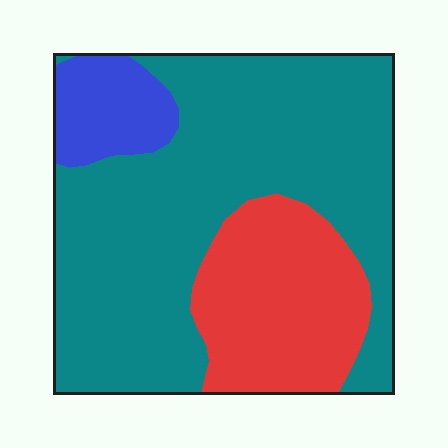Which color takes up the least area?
Blue, at roughly 10%.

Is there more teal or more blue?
Teal.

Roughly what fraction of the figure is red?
Red covers around 25% of the figure.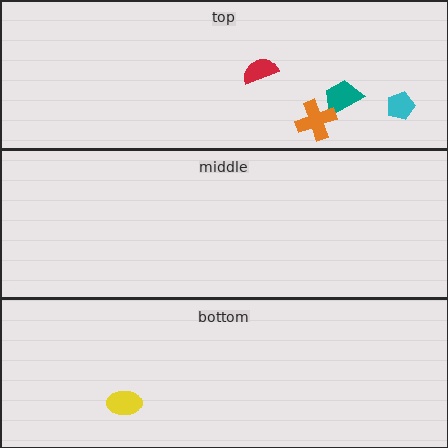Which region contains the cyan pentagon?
The top region.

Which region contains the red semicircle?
The top region.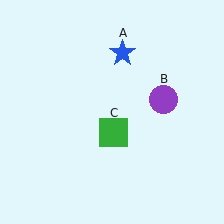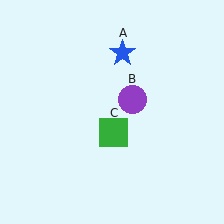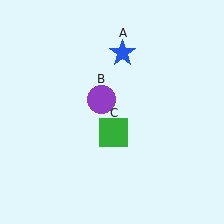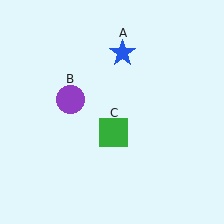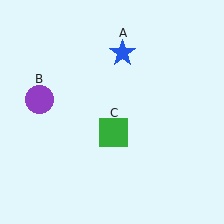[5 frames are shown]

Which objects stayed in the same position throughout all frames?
Blue star (object A) and green square (object C) remained stationary.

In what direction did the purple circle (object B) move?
The purple circle (object B) moved left.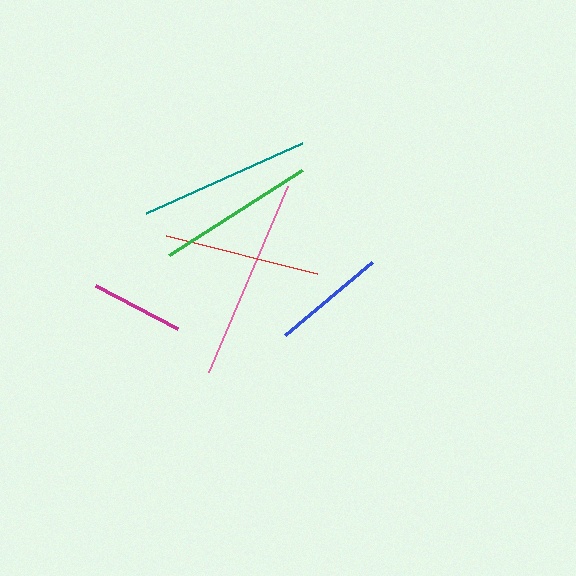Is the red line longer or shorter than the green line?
The green line is longer than the red line.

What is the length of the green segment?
The green segment is approximately 158 pixels long.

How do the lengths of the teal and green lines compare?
The teal and green lines are approximately the same length.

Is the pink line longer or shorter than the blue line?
The pink line is longer than the blue line.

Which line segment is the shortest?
The magenta line is the shortest at approximately 92 pixels.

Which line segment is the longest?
The pink line is the longest at approximately 202 pixels.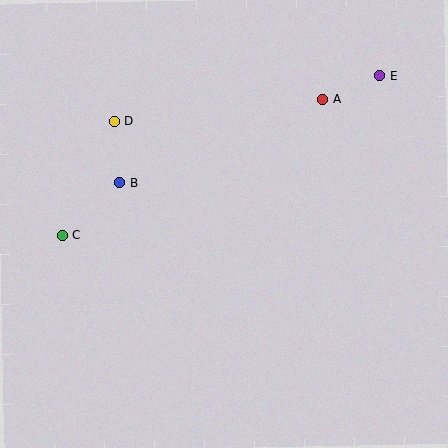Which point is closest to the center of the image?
Point B at (120, 183) is closest to the center.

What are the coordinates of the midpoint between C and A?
The midpoint between C and A is at (192, 167).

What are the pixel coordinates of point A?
Point A is at (322, 100).